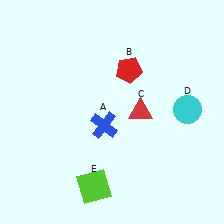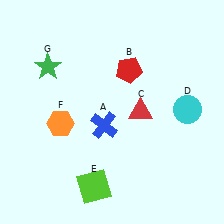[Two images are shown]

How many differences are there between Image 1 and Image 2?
There are 2 differences between the two images.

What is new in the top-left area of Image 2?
A green star (G) was added in the top-left area of Image 2.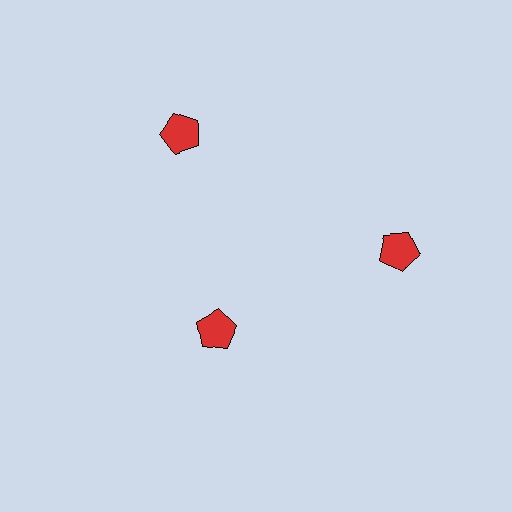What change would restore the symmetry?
The symmetry would be restored by moving it outward, back onto the ring so that all 3 pentagons sit at equal angles and equal distance from the center.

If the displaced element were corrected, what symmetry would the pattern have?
It would have 3-fold rotational symmetry — the pattern would map onto itself every 120 degrees.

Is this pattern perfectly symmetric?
No. The 3 red pentagons are arranged in a ring, but one element near the 7 o'clock position is pulled inward toward the center, breaking the 3-fold rotational symmetry.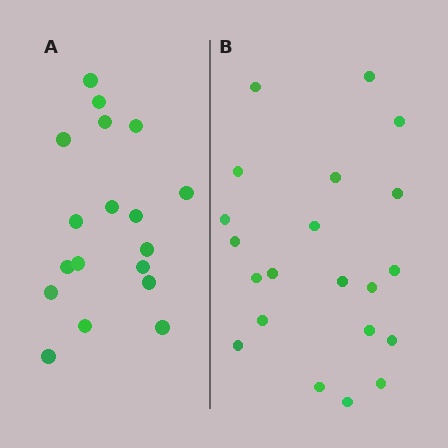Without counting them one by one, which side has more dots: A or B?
Region B (the right region) has more dots.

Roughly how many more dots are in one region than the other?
Region B has just a few more — roughly 2 or 3 more dots than region A.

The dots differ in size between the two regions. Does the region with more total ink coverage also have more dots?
No. Region A has more total ink coverage because its dots are larger, but region B actually contains more individual dots. Total area can be misleading — the number of items is what matters here.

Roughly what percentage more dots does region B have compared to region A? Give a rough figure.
About 15% more.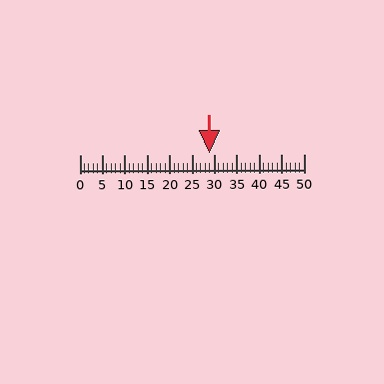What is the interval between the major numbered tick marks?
The major tick marks are spaced 5 units apart.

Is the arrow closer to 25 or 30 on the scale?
The arrow is closer to 30.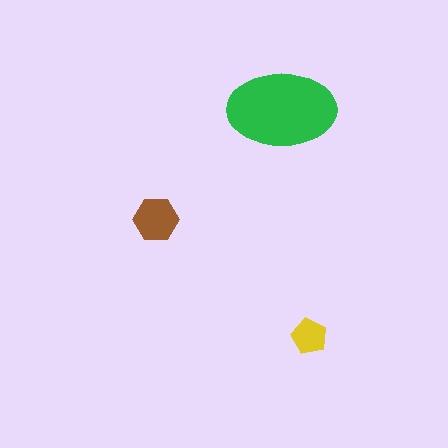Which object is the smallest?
The yellow pentagon.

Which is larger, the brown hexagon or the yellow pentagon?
The brown hexagon.